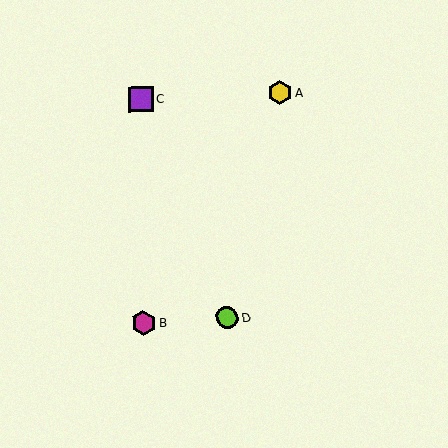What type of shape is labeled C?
Shape C is a purple square.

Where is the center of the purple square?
The center of the purple square is at (141, 100).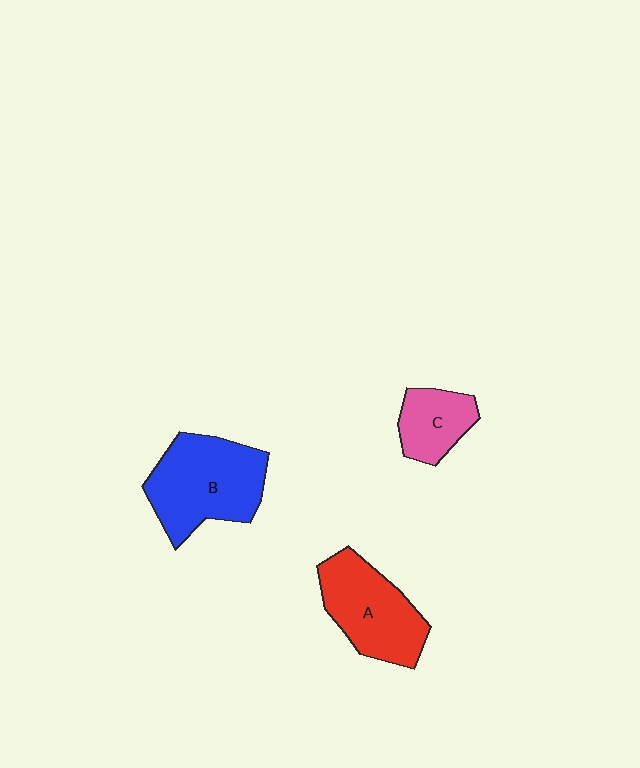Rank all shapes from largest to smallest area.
From largest to smallest: B (blue), A (red), C (pink).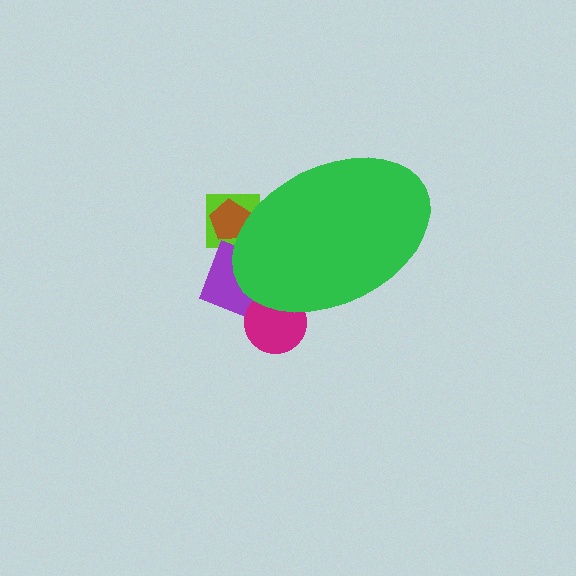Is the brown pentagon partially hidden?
Yes, the brown pentagon is partially hidden behind the green ellipse.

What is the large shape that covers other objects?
A green ellipse.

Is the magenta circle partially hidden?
Yes, the magenta circle is partially hidden behind the green ellipse.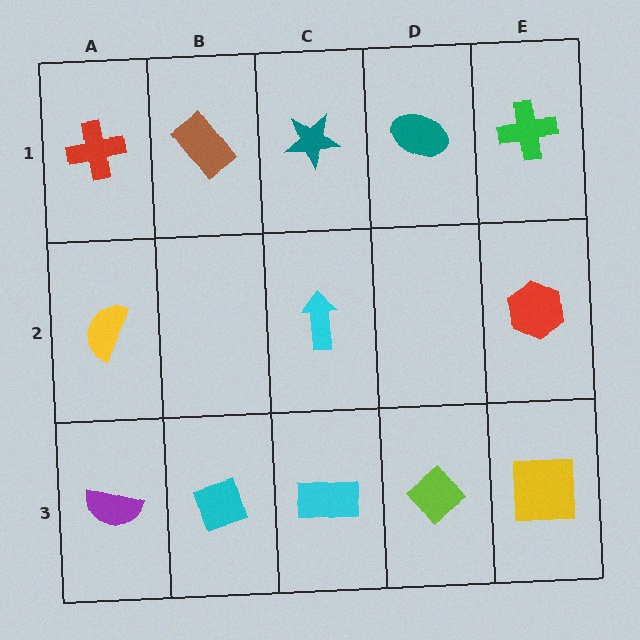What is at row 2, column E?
A red hexagon.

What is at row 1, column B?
A brown rectangle.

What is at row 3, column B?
A cyan diamond.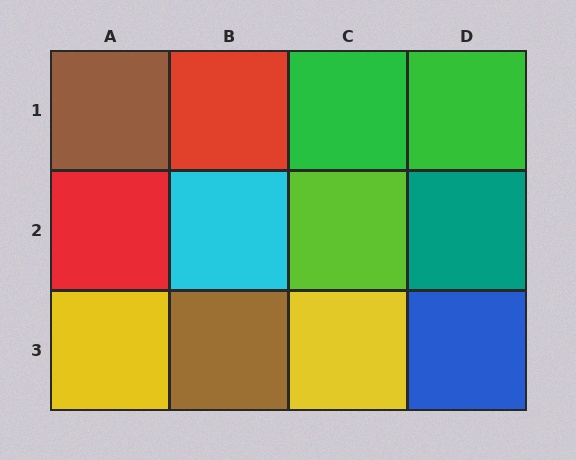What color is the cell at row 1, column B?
Red.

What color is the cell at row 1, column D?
Green.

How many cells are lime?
1 cell is lime.